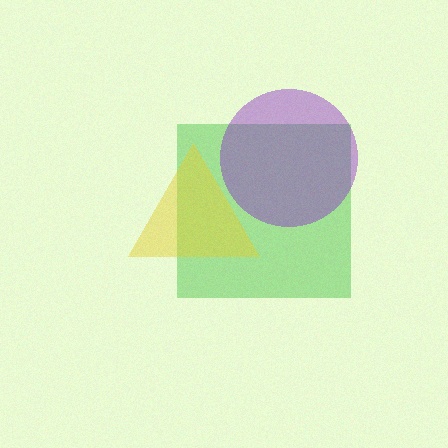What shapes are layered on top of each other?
The layered shapes are: a green square, a purple circle, a yellow triangle.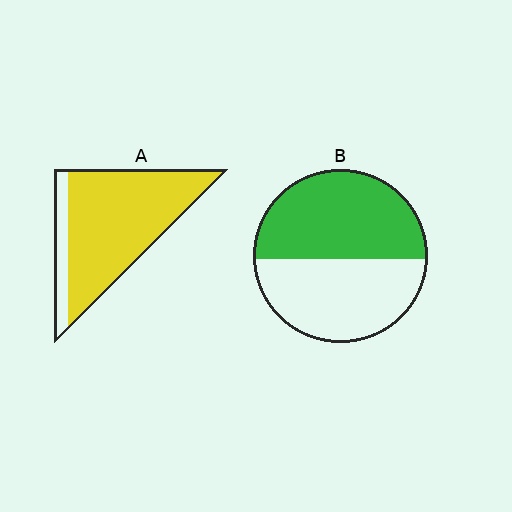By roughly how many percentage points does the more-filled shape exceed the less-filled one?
By roughly 30 percentage points (A over B).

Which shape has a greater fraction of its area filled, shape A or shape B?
Shape A.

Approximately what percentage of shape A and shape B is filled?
A is approximately 85% and B is approximately 50%.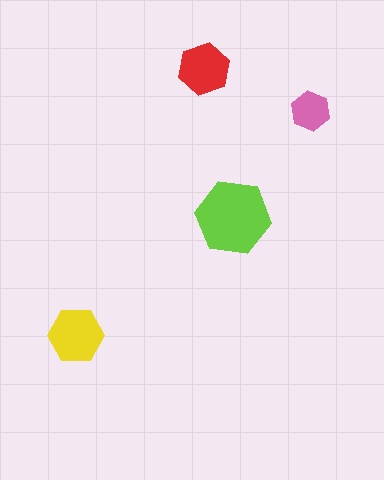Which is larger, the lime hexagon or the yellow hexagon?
The lime one.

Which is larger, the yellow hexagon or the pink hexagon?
The yellow one.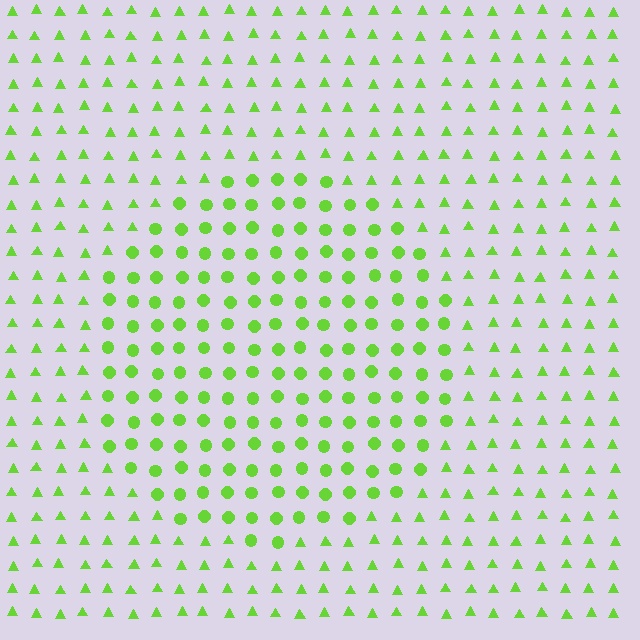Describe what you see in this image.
The image is filled with small lime elements arranged in a uniform grid. A circle-shaped region contains circles, while the surrounding area contains triangles. The boundary is defined purely by the change in element shape.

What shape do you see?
I see a circle.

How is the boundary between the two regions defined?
The boundary is defined by a change in element shape: circles inside vs. triangles outside. All elements share the same color and spacing.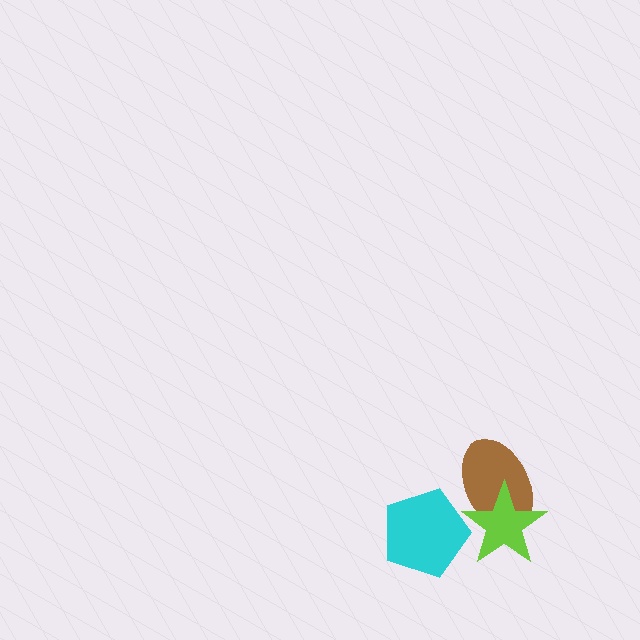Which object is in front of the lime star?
The cyan pentagon is in front of the lime star.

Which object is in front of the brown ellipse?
The lime star is in front of the brown ellipse.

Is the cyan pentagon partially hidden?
No, no other shape covers it.